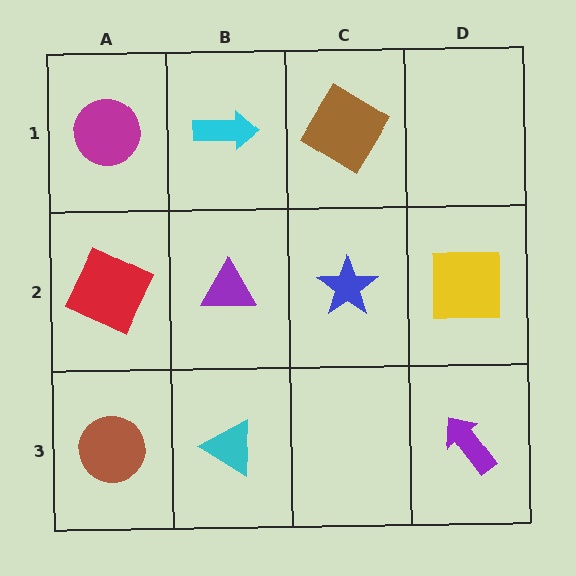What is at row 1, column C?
A brown diamond.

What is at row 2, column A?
A red square.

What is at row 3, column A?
A brown circle.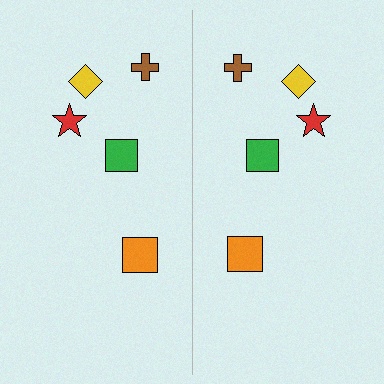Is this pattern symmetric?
Yes, this pattern has bilateral (reflection) symmetry.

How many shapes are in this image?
There are 10 shapes in this image.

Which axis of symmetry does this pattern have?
The pattern has a vertical axis of symmetry running through the center of the image.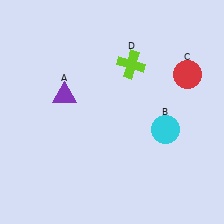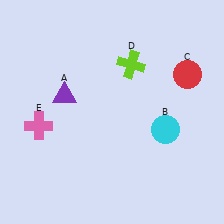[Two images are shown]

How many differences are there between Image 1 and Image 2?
There is 1 difference between the two images.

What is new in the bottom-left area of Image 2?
A pink cross (E) was added in the bottom-left area of Image 2.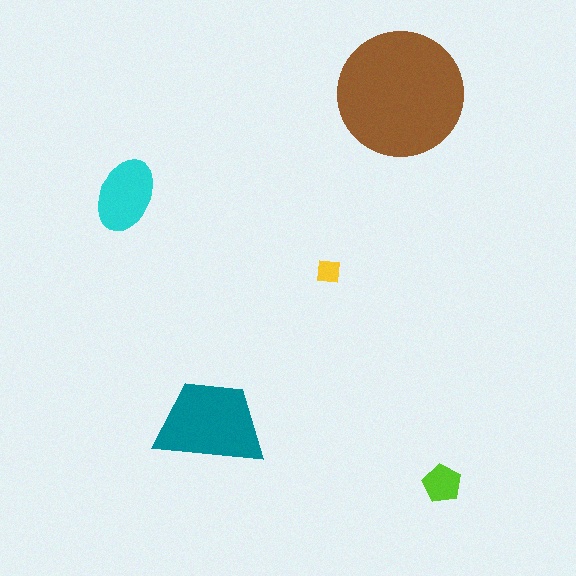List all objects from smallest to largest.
The yellow square, the lime pentagon, the cyan ellipse, the teal trapezoid, the brown circle.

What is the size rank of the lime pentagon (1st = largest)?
4th.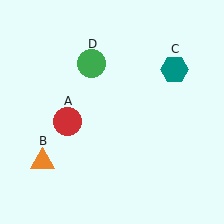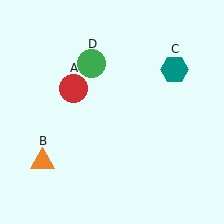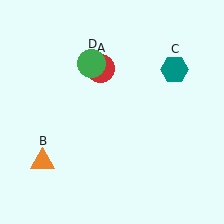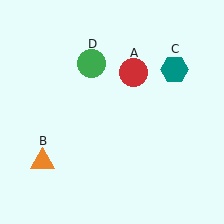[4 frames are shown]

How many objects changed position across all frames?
1 object changed position: red circle (object A).